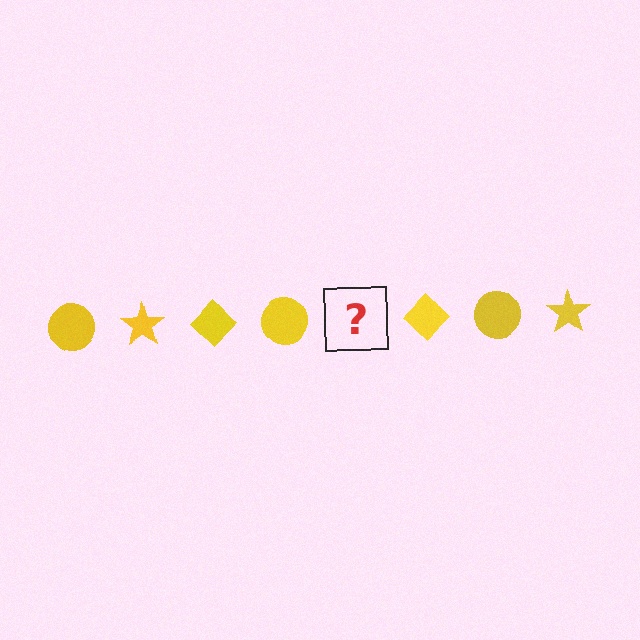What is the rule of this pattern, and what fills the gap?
The rule is that the pattern cycles through circle, star, diamond shapes in yellow. The gap should be filled with a yellow star.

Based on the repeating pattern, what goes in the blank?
The blank should be a yellow star.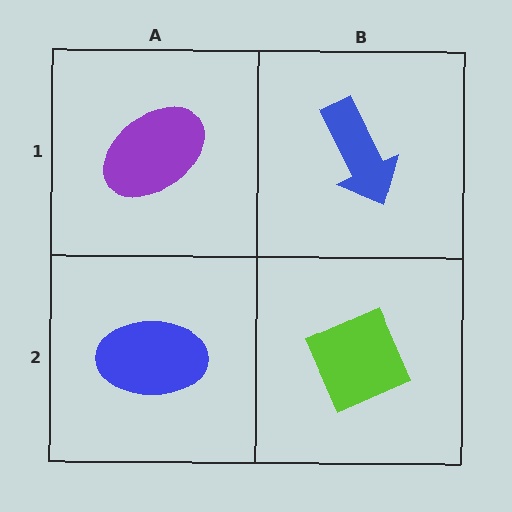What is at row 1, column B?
A blue arrow.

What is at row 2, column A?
A blue ellipse.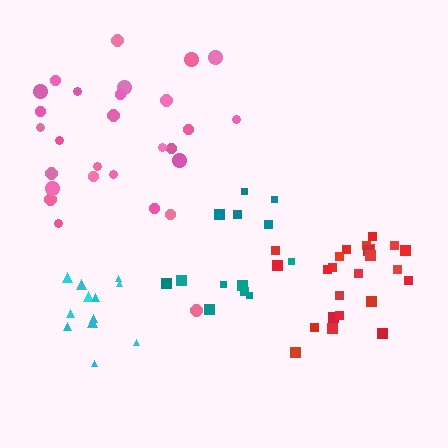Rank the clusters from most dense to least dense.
cyan, red, pink, teal.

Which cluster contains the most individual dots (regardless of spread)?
Pink (28).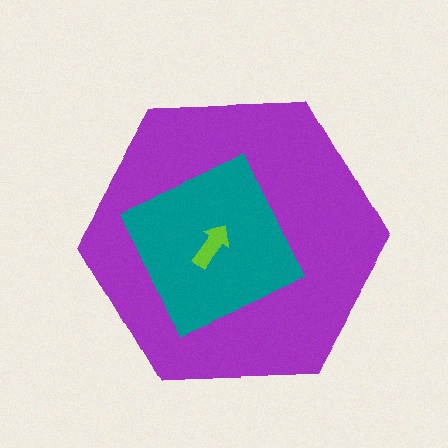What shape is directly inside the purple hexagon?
The teal diamond.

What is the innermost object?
The lime arrow.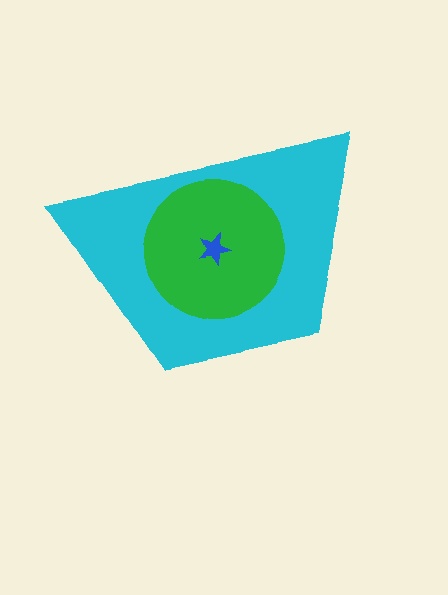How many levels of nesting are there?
3.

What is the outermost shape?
The cyan trapezoid.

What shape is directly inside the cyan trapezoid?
The green circle.